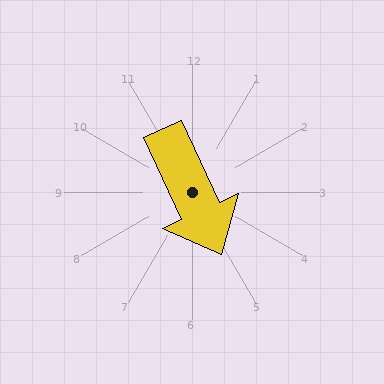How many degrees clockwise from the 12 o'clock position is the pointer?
Approximately 155 degrees.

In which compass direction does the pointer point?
Southeast.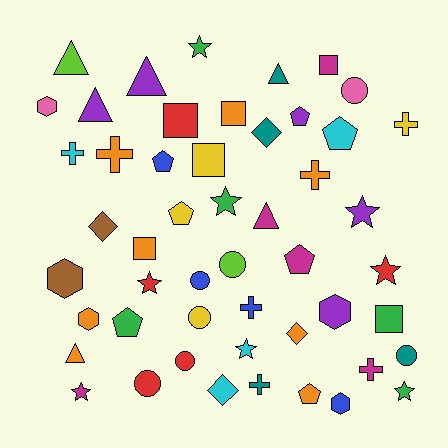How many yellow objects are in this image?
There are 4 yellow objects.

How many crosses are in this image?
There are 7 crosses.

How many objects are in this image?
There are 50 objects.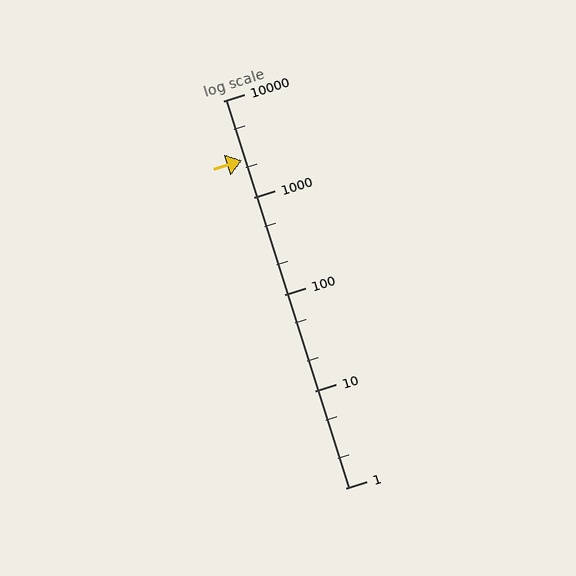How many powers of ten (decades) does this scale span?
The scale spans 4 decades, from 1 to 10000.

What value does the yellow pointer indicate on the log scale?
The pointer indicates approximately 2400.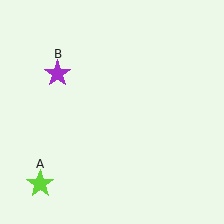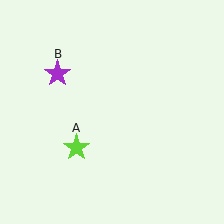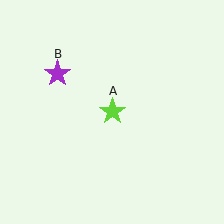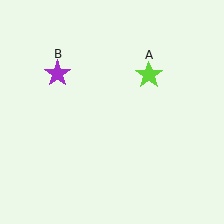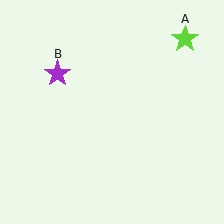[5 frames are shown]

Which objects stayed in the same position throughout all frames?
Purple star (object B) remained stationary.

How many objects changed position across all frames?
1 object changed position: lime star (object A).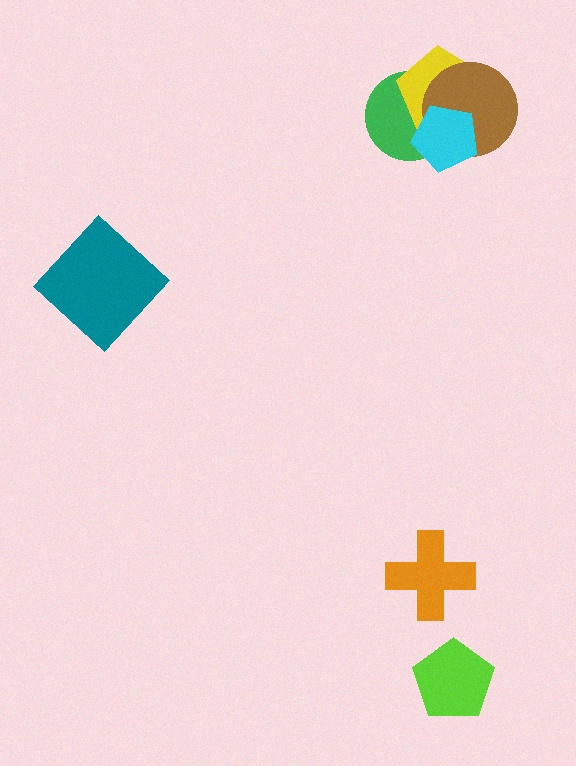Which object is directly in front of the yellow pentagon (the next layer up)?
The brown circle is directly in front of the yellow pentagon.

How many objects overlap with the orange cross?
0 objects overlap with the orange cross.